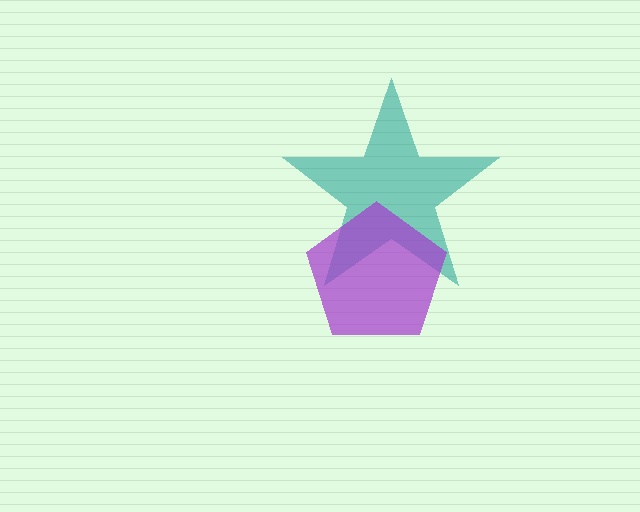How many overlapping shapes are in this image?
There are 2 overlapping shapes in the image.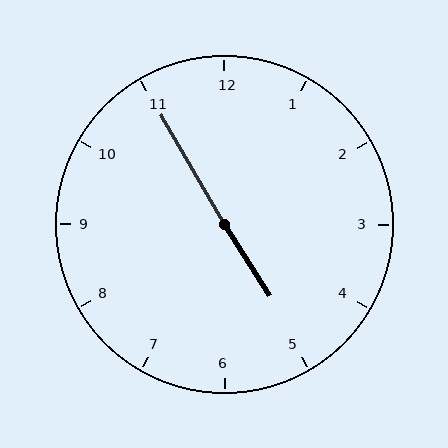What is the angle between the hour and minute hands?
Approximately 178 degrees.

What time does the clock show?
4:55.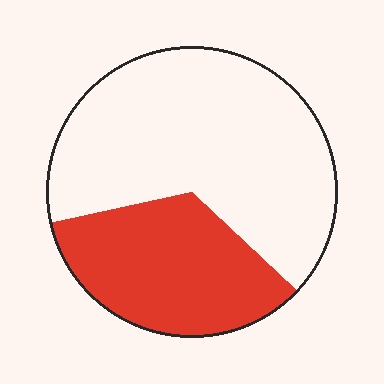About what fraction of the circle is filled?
About one third (1/3).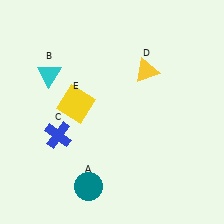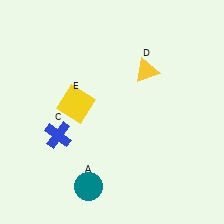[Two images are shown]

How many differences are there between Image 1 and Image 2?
There is 1 difference between the two images.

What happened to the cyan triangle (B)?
The cyan triangle (B) was removed in Image 2. It was in the top-left area of Image 1.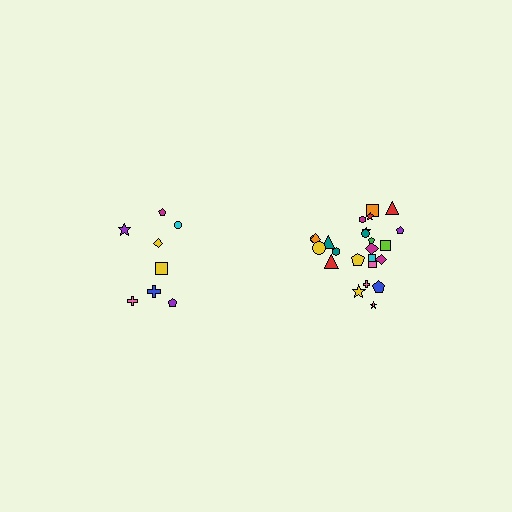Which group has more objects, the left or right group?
The right group.